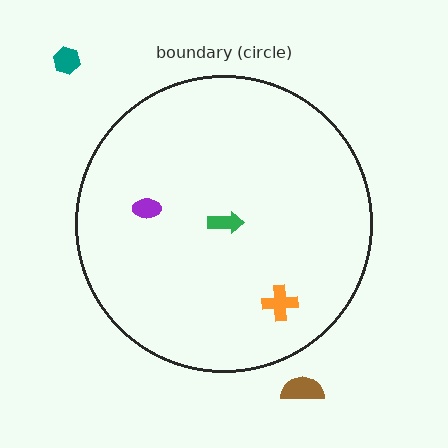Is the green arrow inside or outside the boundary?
Inside.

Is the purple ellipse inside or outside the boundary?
Inside.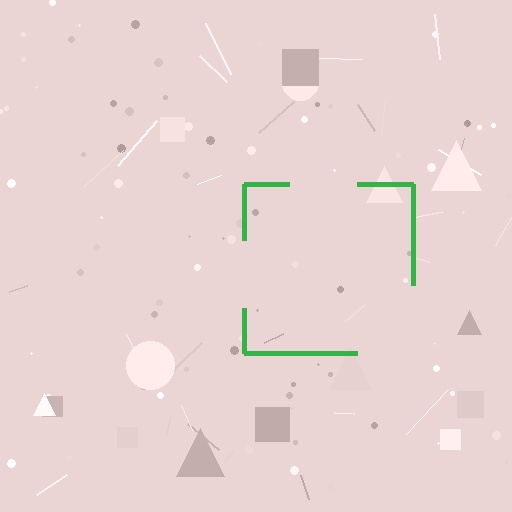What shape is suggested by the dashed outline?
The dashed outline suggests a square.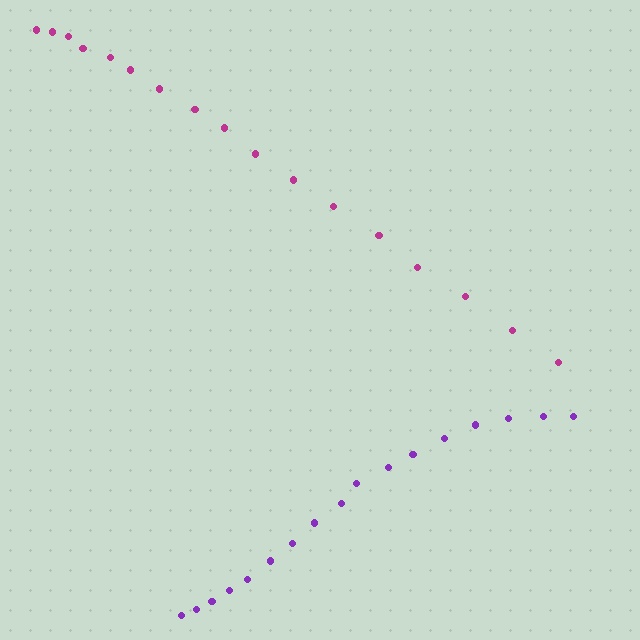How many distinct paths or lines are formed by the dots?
There are 2 distinct paths.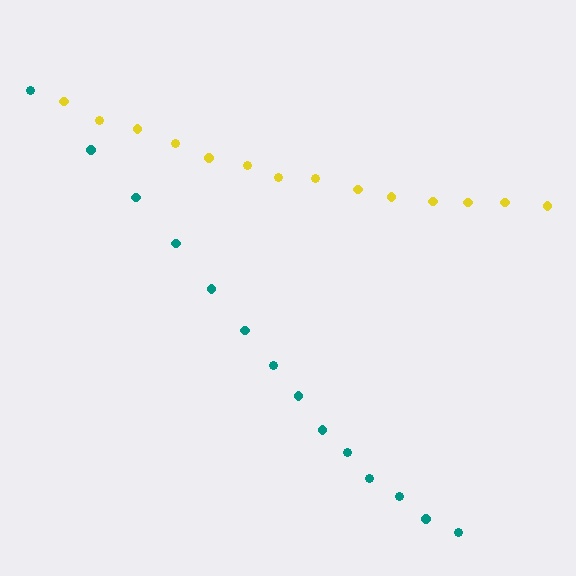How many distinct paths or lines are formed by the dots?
There are 2 distinct paths.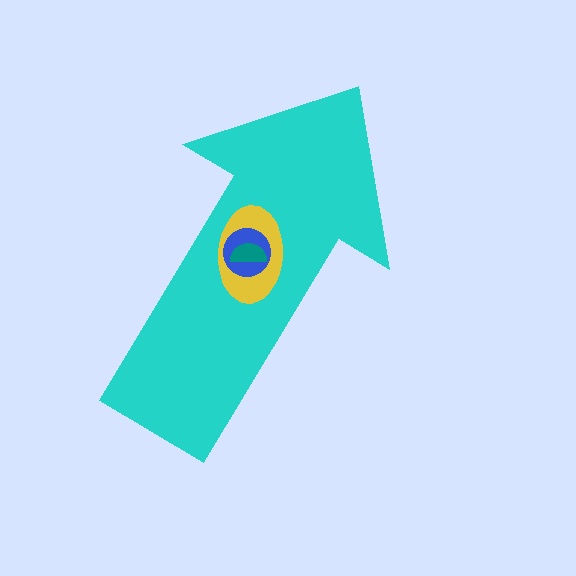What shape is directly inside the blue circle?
The teal semicircle.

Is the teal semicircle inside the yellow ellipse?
Yes.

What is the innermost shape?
The teal semicircle.